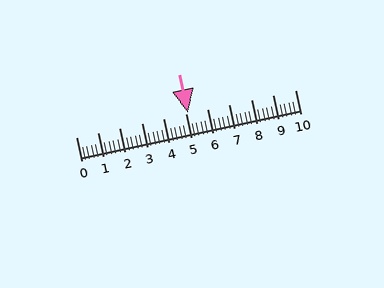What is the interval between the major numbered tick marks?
The major tick marks are spaced 1 units apart.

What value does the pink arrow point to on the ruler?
The pink arrow points to approximately 5.1.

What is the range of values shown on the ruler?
The ruler shows values from 0 to 10.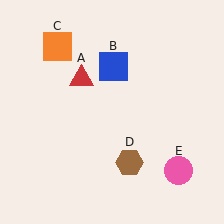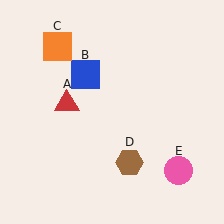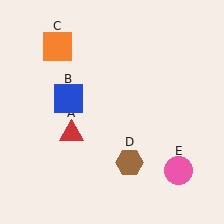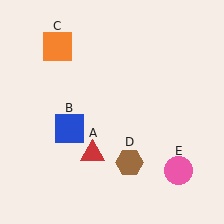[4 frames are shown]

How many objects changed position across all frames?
2 objects changed position: red triangle (object A), blue square (object B).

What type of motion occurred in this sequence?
The red triangle (object A), blue square (object B) rotated counterclockwise around the center of the scene.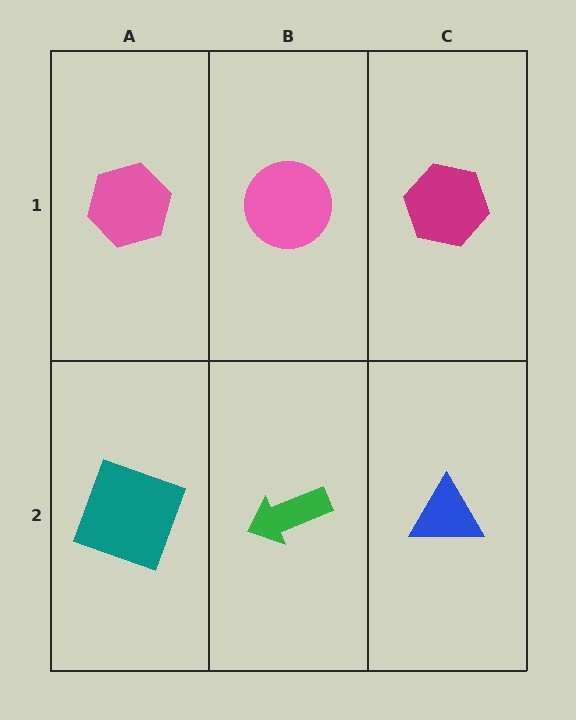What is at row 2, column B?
A green arrow.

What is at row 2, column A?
A teal square.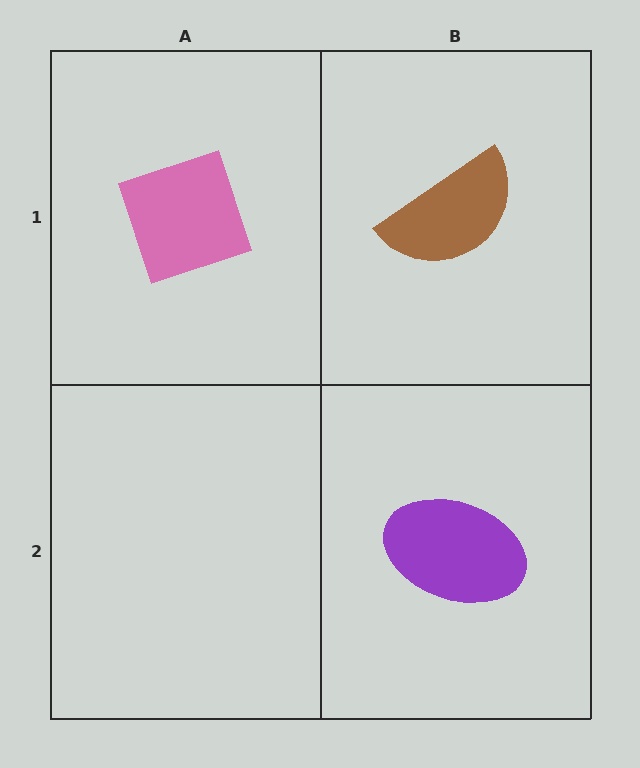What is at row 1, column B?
A brown semicircle.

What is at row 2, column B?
A purple ellipse.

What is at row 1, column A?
A pink diamond.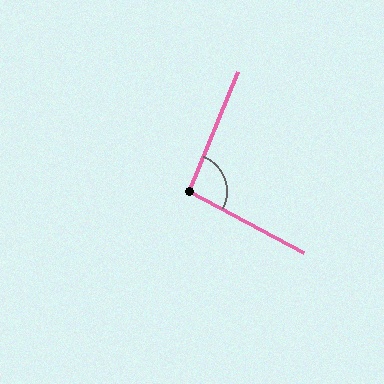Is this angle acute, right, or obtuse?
It is obtuse.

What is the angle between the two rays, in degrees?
Approximately 96 degrees.